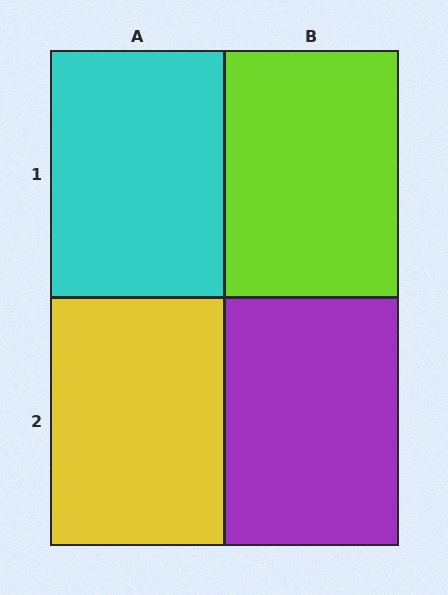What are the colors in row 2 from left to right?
Yellow, purple.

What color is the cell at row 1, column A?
Cyan.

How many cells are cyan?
1 cell is cyan.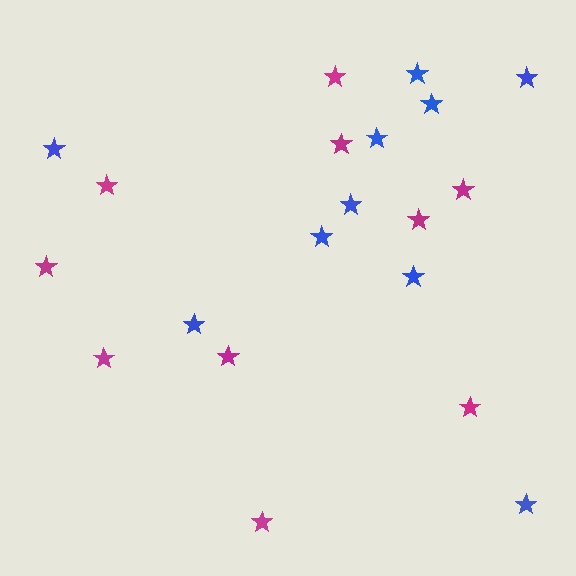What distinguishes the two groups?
There are 2 groups: one group of magenta stars (10) and one group of blue stars (10).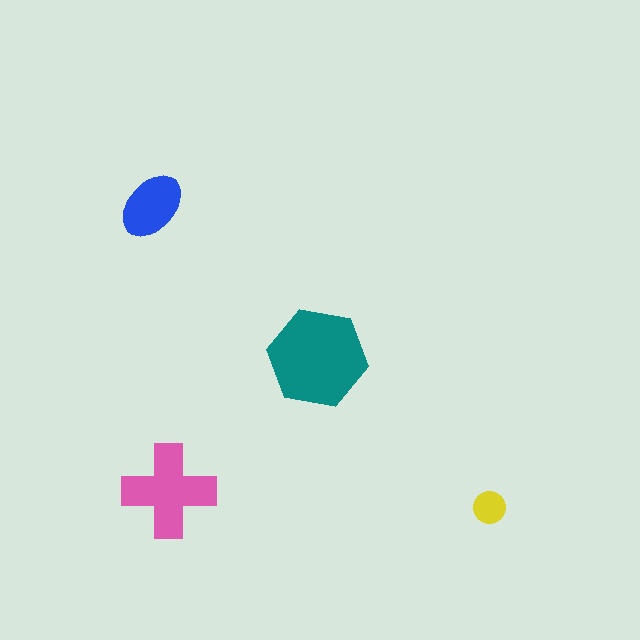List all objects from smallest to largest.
The yellow circle, the blue ellipse, the pink cross, the teal hexagon.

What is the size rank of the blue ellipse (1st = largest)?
3rd.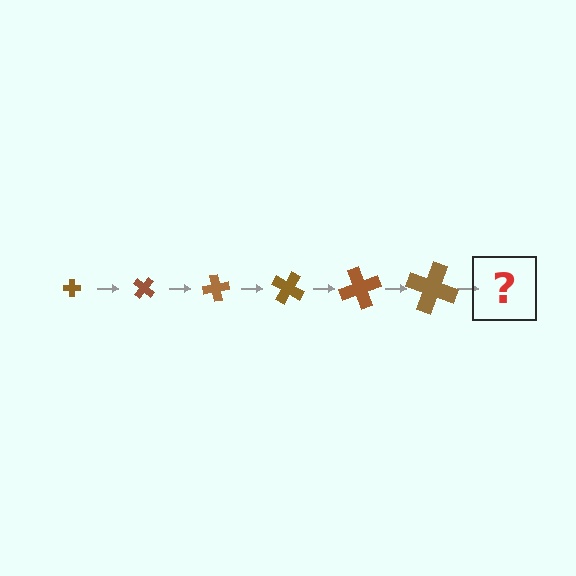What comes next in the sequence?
The next element should be a cross, larger than the previous one and rotated 240 degrees from the start.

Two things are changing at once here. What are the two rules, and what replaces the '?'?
The two rules are that the cross grows larger each step and it rotates 40 degrees each step. The '?' should be a cross, larger than the previous one and rotated 240 degrees from the start.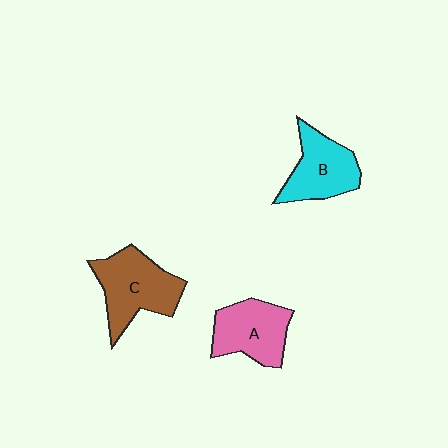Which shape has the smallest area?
Shape B (cyan).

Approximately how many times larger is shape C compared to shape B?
Approximately 1.2 times.